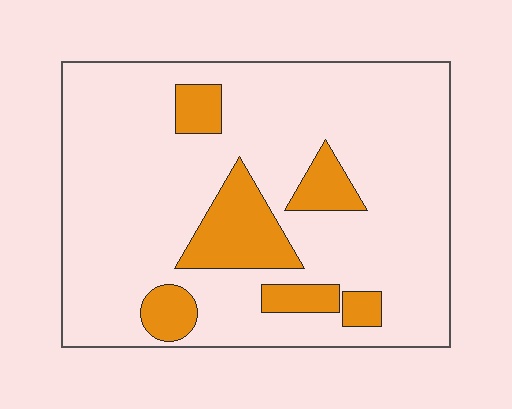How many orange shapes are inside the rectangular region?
6.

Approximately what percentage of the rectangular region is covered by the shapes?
Approximately 15%.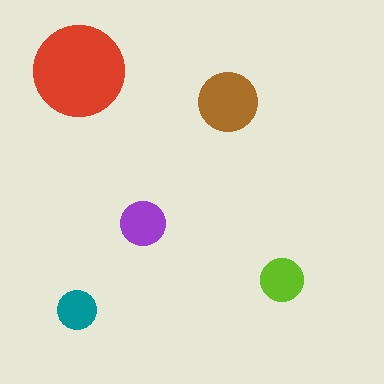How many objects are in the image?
There are 5 objects in the image.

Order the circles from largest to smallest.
the red one, the brown one, the purple one, the lime one, the teal one.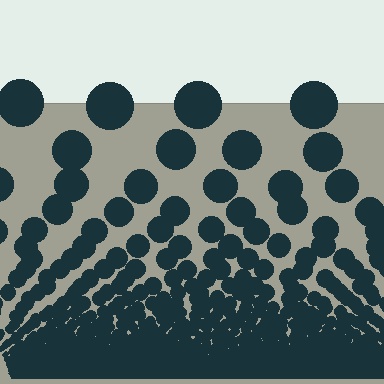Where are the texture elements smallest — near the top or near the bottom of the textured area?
Near the bottom.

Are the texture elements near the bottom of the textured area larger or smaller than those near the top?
Smaller. The gradient is inverted — elements near the bottom are smaller and denser.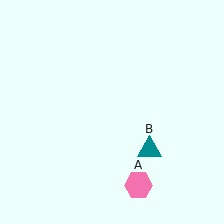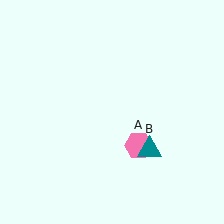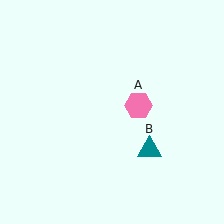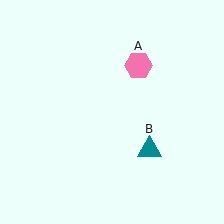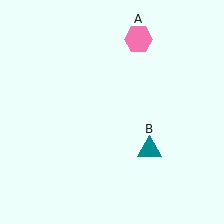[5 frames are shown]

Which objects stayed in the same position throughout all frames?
Teal triangle (object B) remained stationary.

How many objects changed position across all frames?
1 object changed position: pink hexagon (object A).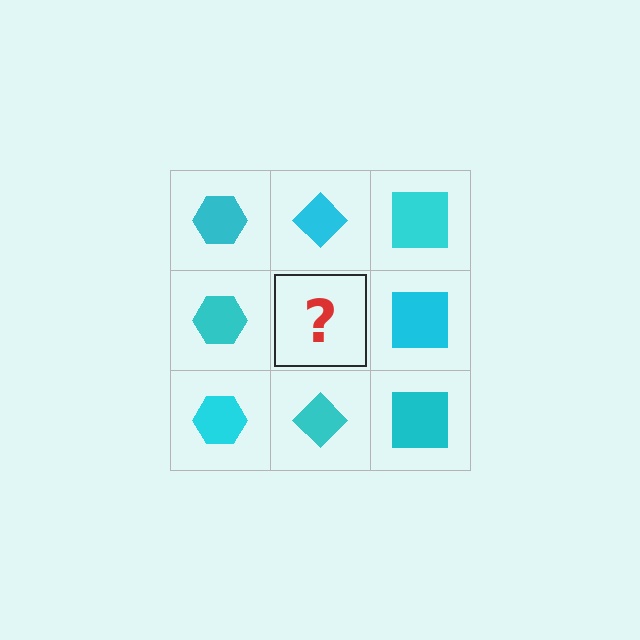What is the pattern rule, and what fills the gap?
The rule is that each column has a consistent shape. The gap should be filled with a cyan diamond.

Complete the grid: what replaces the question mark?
The question mark should be replaced with a cyan diamond.